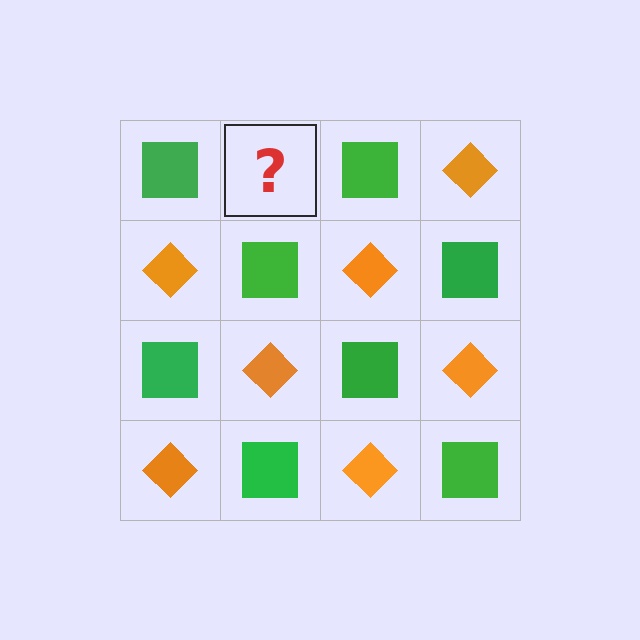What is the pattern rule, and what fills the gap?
The rule is that it alternates green square and orange diamond in a checkerboard pattern. The gap should be filled with an orange diamond.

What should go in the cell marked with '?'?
The missing cell should contain an orange diamond.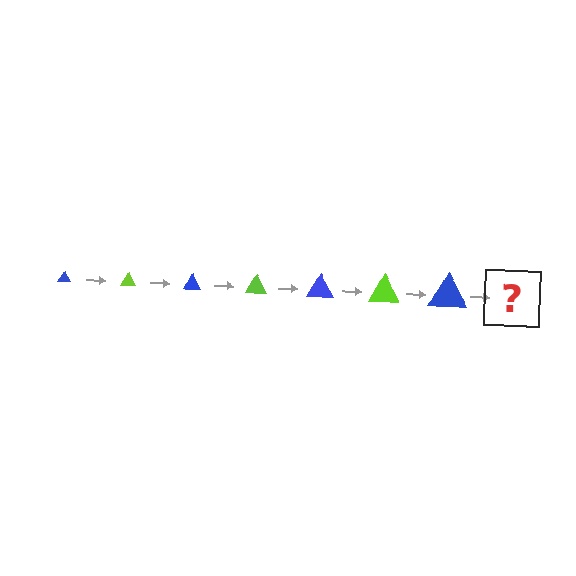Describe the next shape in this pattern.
It should be a lime triangle, larger than the previous one.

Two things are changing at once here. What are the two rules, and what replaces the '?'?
The two rules are that the triangle grows larger each step and the color cycles through blue and lime. The '?' should be a lime triangle, larger than the previous one.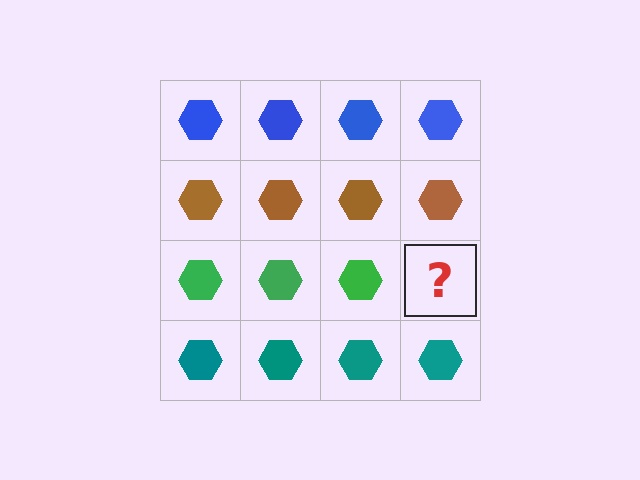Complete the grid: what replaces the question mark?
The question mark should be replaced with a green hexagon.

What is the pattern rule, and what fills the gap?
The rule is that each row has a consistent color. The gap should be filled with a green hexagon.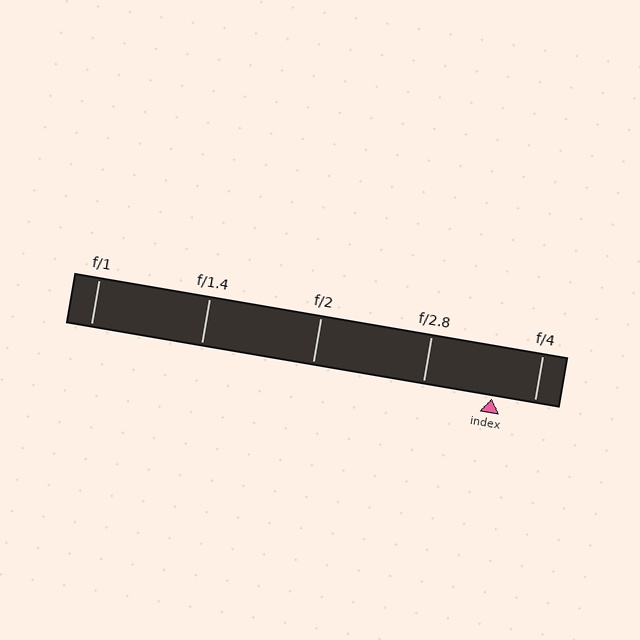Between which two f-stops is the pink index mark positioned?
The index mark is between f/2.8 and f/4.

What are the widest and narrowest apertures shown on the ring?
The widest aperture shown is f/1 and the narrowest is f/4.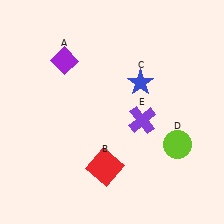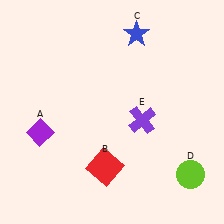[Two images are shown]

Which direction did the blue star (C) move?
The blue star (C) moved up.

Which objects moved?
The objects that moved are: the purple diamond (A), the blue star (C), the lime circle (D).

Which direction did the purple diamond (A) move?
The purple diamond (A) moved down.